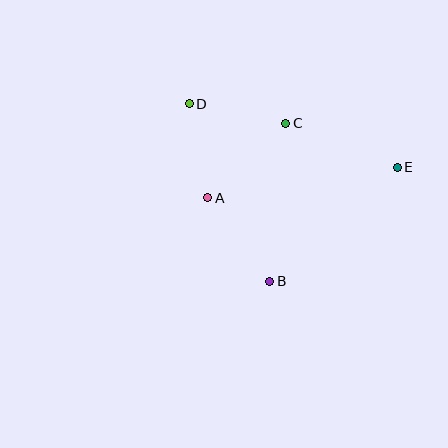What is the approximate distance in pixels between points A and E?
The distance between A and E is approximately 192 pixels.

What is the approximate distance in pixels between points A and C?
The distance between A and C is approximately 108 pixels.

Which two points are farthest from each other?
Points D and E are farthest from each other.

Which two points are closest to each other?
Points A and D are closest to each other.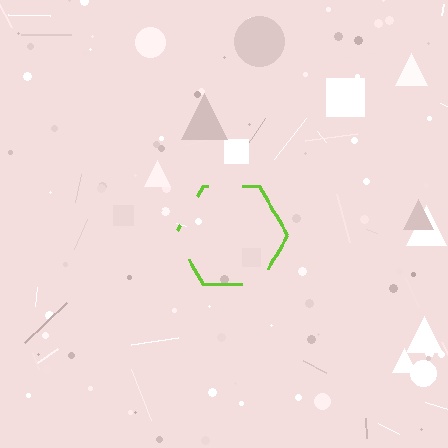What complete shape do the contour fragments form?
The contour fragments form a hexagon.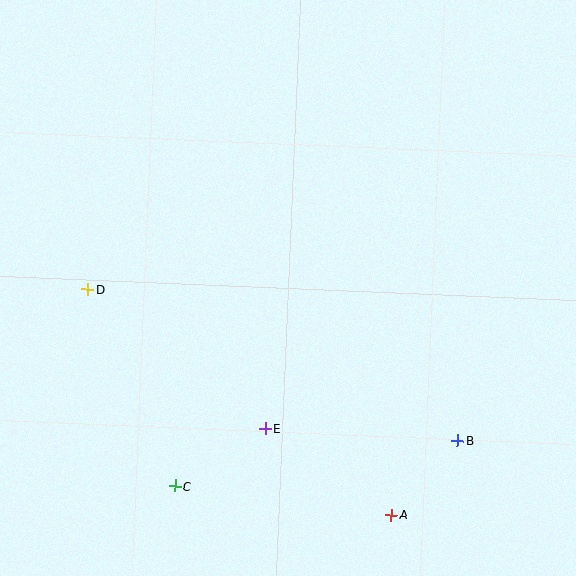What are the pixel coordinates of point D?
Point D is at (87, 289).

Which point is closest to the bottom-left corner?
Point C is closest to the bottom-left corner.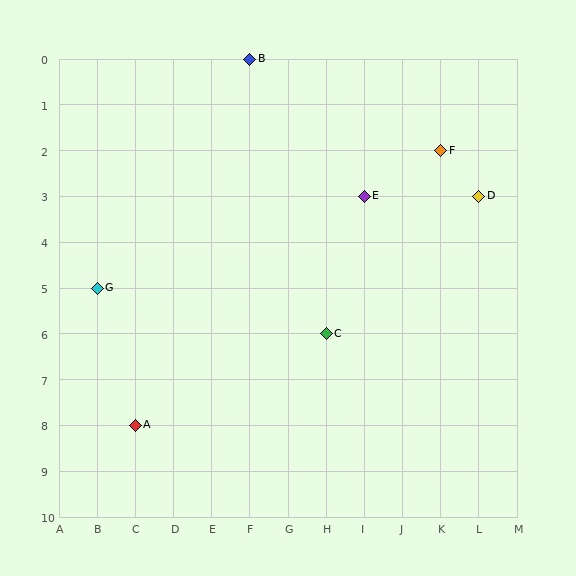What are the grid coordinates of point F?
Point F is at grid coordinates (K, 2).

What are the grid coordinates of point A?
Point A is at grid coordinates (C, 8).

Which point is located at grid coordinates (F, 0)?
Point B is at (F, 0).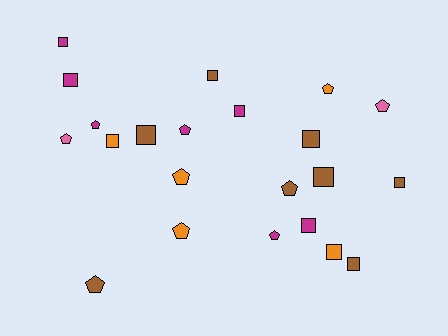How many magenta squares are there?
There are 4 magenta squares.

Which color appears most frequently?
Brown, with 8 objects.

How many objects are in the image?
There are 22 objects.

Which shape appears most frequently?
Square, with 12 objects.